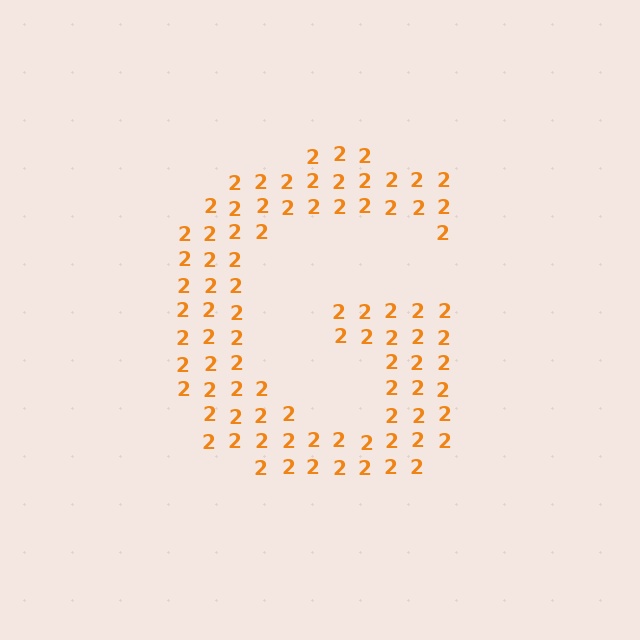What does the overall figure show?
The overall figure shows the letter G.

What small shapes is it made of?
It is made of small digit 2's.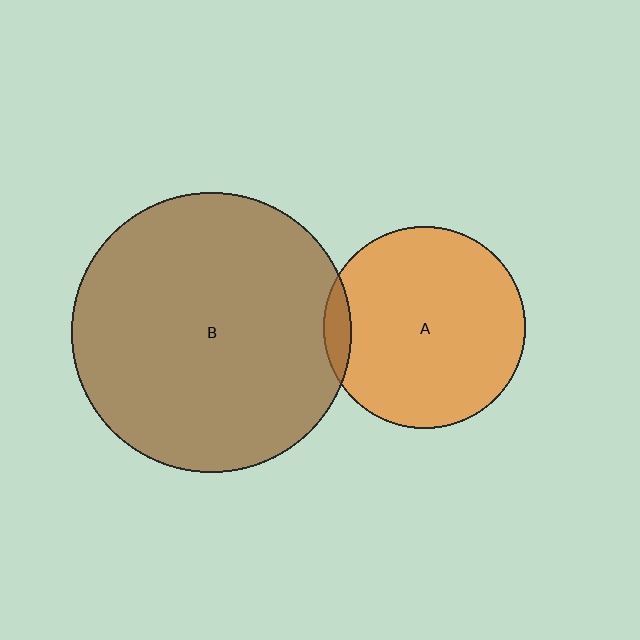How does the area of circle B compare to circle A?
Approximately 1.9 times.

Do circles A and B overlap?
Yes.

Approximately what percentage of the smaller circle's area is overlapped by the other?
Approximately 5%.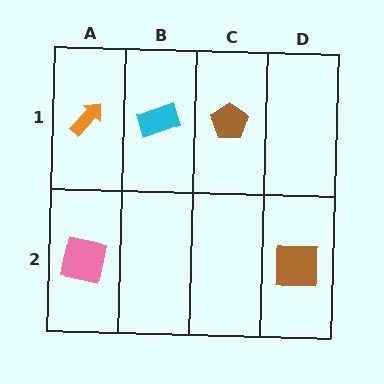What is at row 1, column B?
A cyan rectangle.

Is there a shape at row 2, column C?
No, that cell is empty.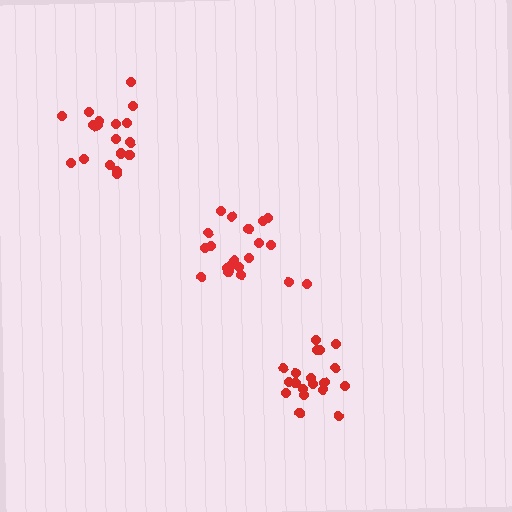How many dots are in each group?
Group 1: 19 dots, Group 2: 20 dots, Group 3: 19 dots (58 total).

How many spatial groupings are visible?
There are 3 spatial groupings.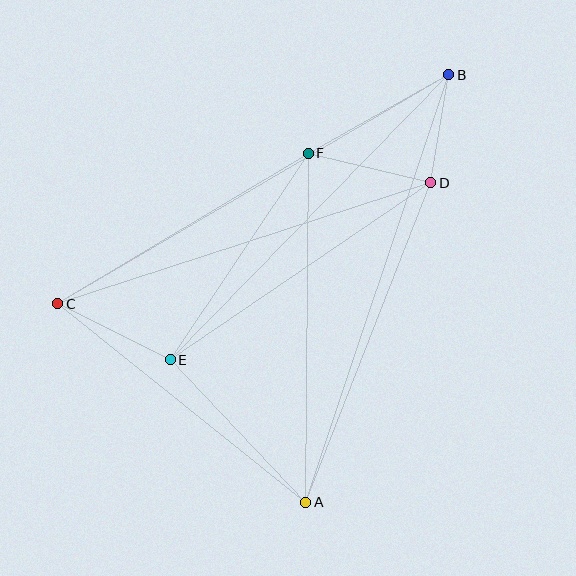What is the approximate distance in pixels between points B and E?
The distance between B and E is approximately 399 pixels.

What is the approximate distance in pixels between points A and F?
The distance between A and F is approximately 349 pixels.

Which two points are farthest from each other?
Points B and C are farthest from each other.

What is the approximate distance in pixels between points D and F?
The distance between D and F is approximately 126 pixels.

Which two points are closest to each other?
Points B and D are closest to each other.